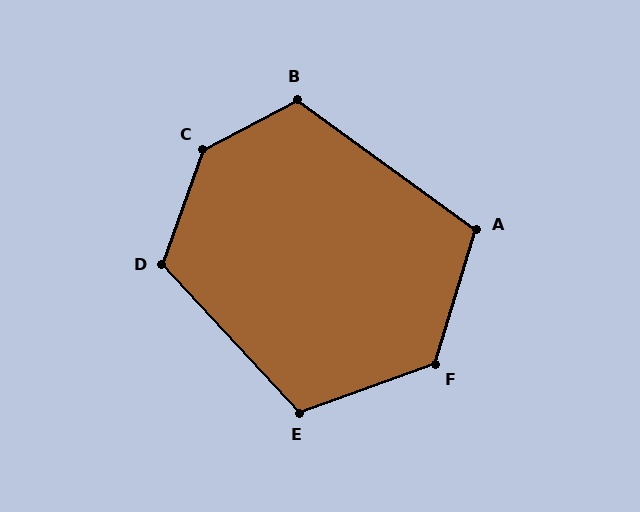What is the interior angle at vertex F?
Approximately 126 degrees (obtuse).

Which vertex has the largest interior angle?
C, at approximately 138 degrees.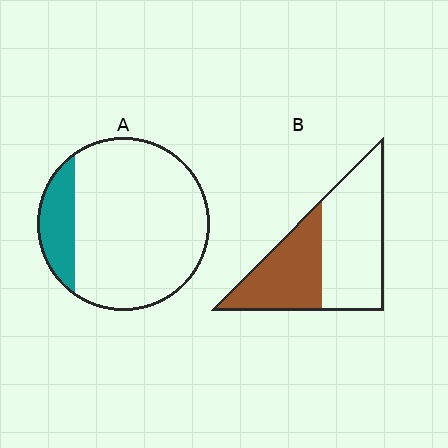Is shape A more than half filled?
No.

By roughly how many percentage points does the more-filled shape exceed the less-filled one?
By roughly 25 percentage points (B over A).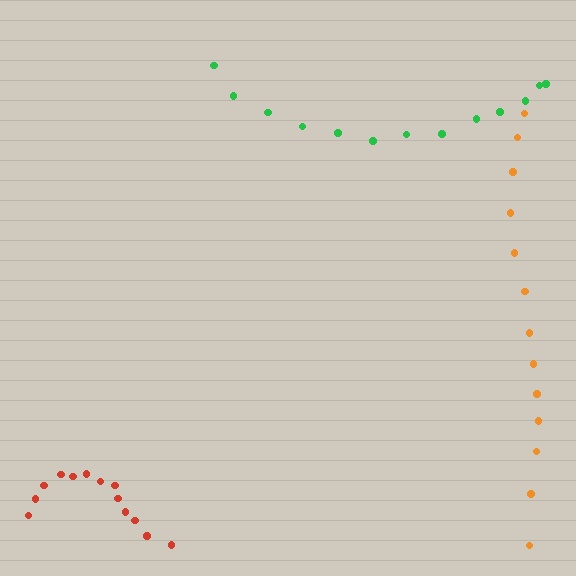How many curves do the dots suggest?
There are 3 distinct paths.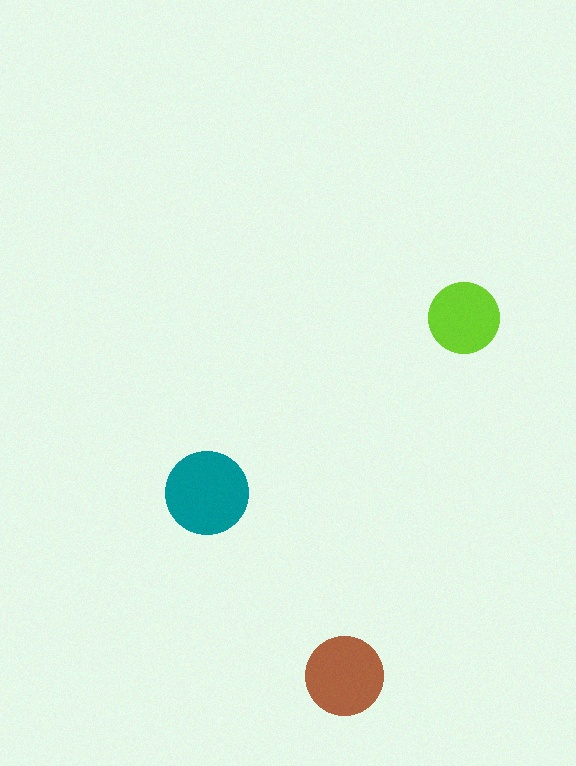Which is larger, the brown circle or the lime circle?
The brown one.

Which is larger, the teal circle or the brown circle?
The teal one.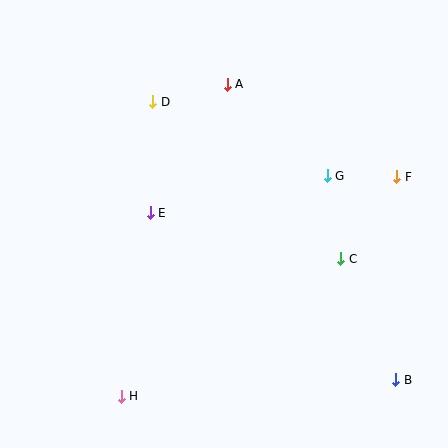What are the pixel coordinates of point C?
Point C is at (341, 259).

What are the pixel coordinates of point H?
Point H is at (121, 396).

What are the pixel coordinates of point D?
Point D is at (153, 102).